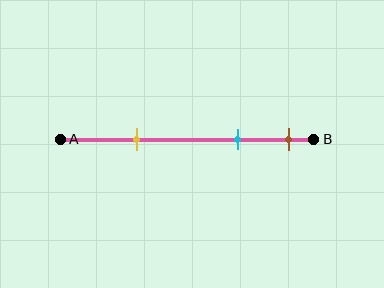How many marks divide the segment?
There are 3 marks dividing the segment.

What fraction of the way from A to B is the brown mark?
The brown mark is approximately 90% (0.9) of the way from A to B.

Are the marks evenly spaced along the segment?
No, the marks are not evenly spaced.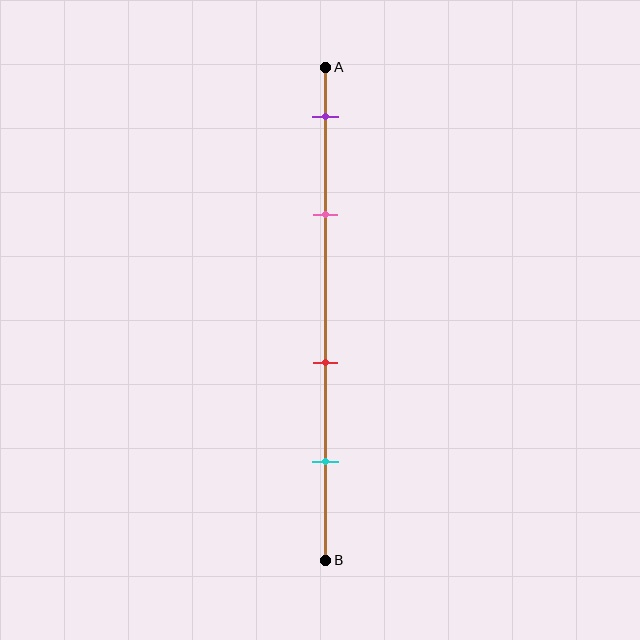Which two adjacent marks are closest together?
The purple and pink marks are the closest adjacent pair.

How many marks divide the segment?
There are 4 marks dividing the segment.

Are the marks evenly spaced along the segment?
No, the marks are not evenly spaced.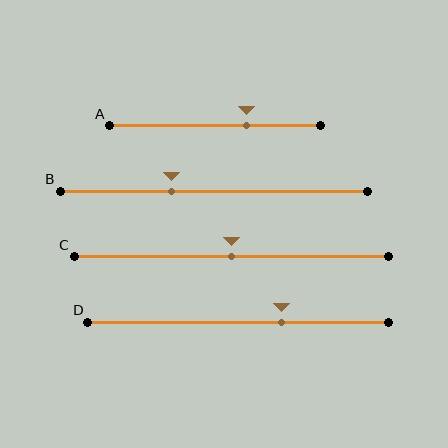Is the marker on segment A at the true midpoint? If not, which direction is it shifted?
No, the marker on segment A is shifted to the right by about 15% of the segment length.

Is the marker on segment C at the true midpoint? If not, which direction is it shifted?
Yes, the marker on segment C is at the true midpoint.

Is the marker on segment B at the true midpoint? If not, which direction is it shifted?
No, the marker on segment B is shifted to the left by about 14% of the segment length.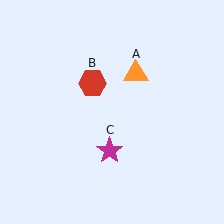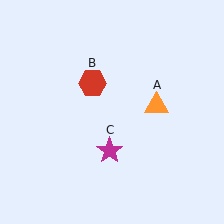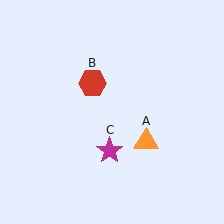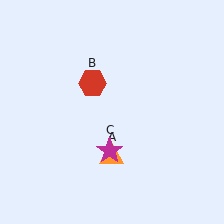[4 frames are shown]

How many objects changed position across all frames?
1 object changed position: orange triangle (object A).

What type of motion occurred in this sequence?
The orange triangle (object A) rotated clockwise around the center of the scene.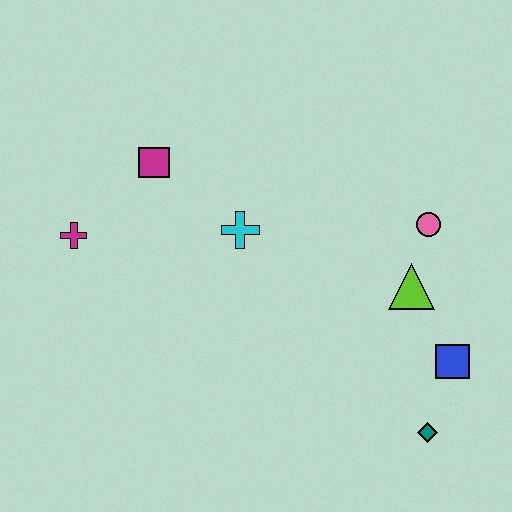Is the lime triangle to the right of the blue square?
No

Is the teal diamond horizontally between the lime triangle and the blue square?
Yes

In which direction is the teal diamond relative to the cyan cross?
The teal diamond is below the cyan cross.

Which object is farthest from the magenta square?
The teal diamond is farthest from the magenta square.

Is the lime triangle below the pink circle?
Yes